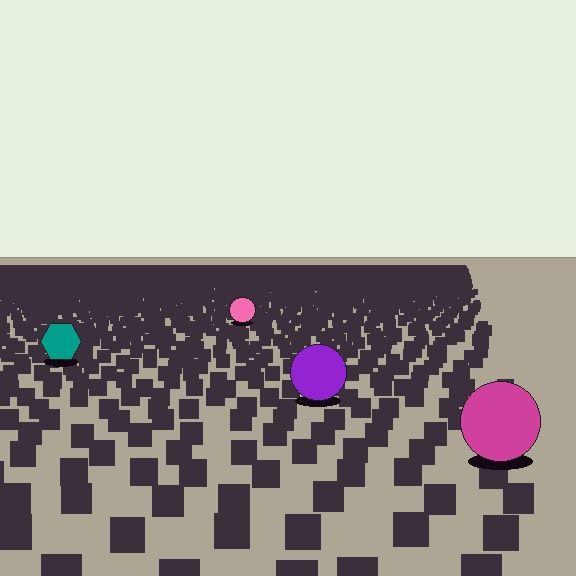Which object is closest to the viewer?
The magenta circle is closest. The texture marks near it are larger and more spread out.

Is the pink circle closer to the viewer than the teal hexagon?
No. The teal hexagon is closer — you can tell from the texture gradient: the ground texture is coarser near it.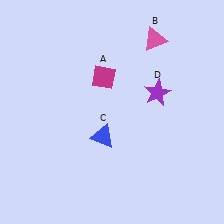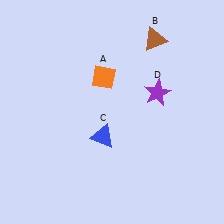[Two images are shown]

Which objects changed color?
A changed from magenta to orange. B changed from pink to brown.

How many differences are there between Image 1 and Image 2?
There are 2 differences between the two images.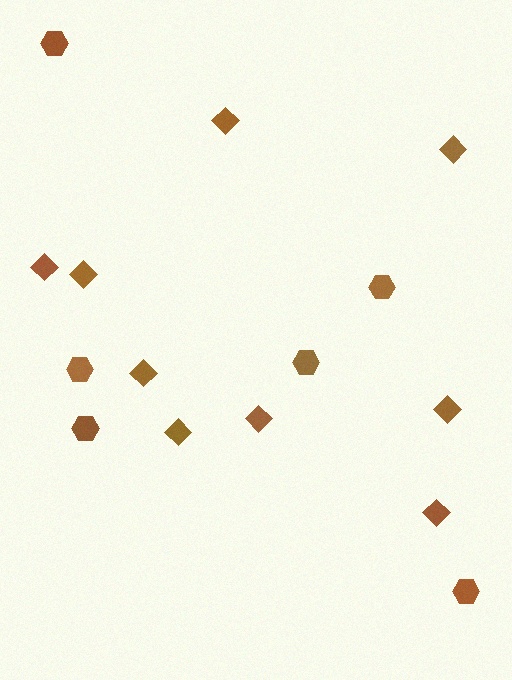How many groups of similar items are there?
There are 2 groups: one group of hexagons (6) and one group of diamonds (9).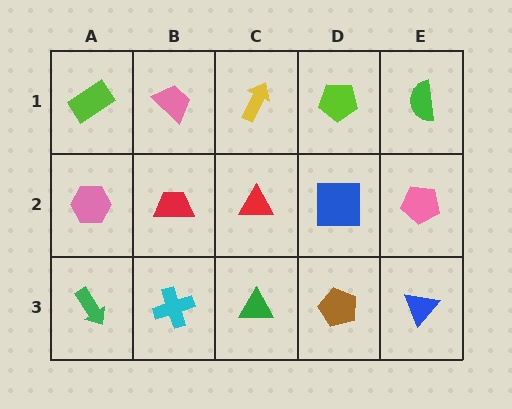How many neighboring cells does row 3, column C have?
3.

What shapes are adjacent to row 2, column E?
A green semicircle (row 1, column E), a blue triangle (row 3, column E), a blue square (row 2, column D).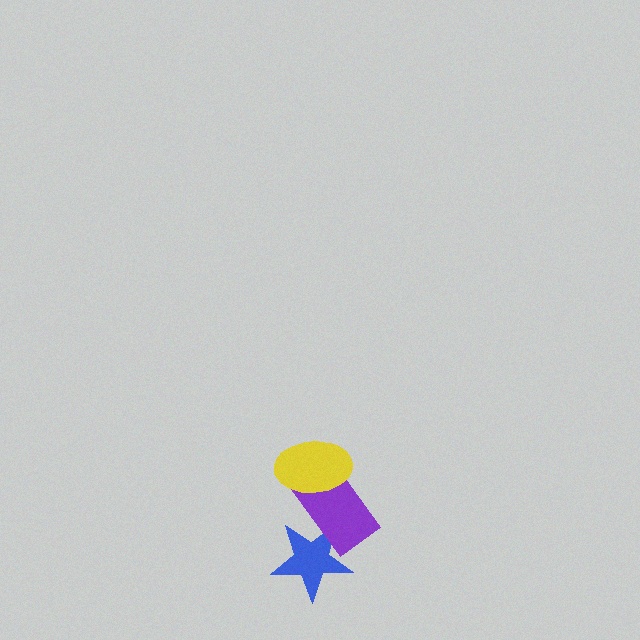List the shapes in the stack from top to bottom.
From top to bottom: the yellow ellipse, the purple rectangle, the blue star.